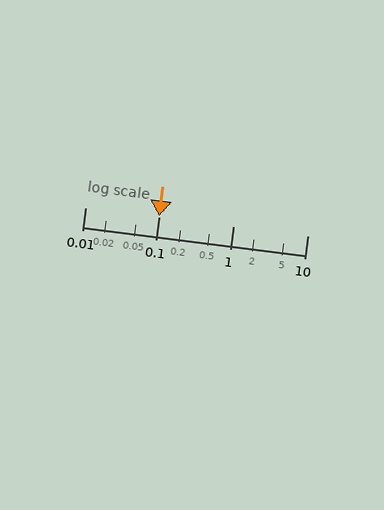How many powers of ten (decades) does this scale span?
The scale spans 3 decades, from 0.01 to 10.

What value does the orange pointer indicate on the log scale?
The pointer indicates approximately 0.1.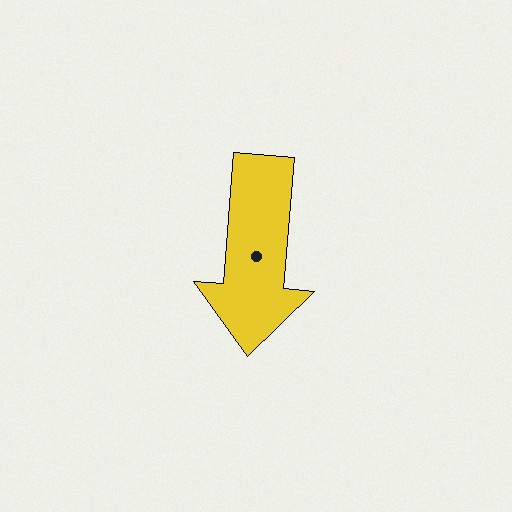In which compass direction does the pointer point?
South.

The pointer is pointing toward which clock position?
Roughly 6 o'clock.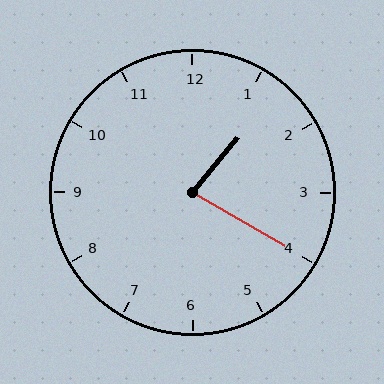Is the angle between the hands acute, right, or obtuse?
It is acute.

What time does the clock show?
1:20.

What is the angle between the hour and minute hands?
Approximately 80 degrees.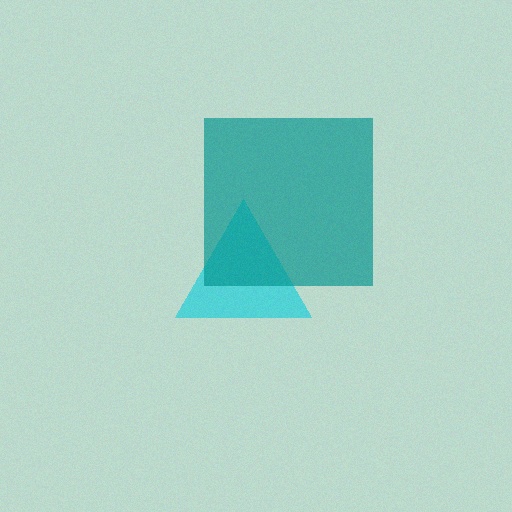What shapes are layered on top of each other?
The layered shapes are: a cyan triangle, a teal square.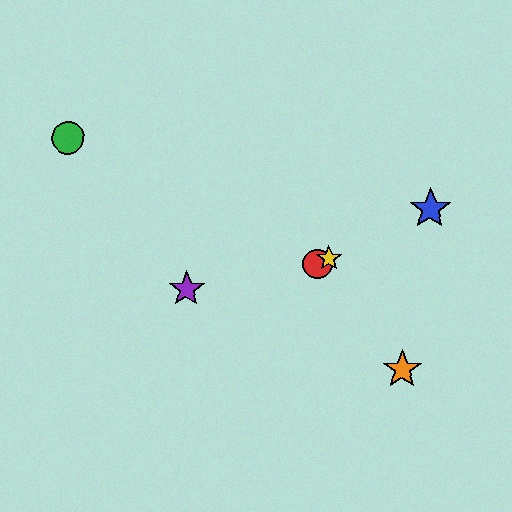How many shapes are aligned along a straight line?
3 shapes (the red circle, the blue star, the yellow star) are aligned along a straight line.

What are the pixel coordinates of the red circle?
The red circle is at (317, 264).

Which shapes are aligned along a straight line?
The red circle, the blue star, the yellow star are aligned along a straight line.